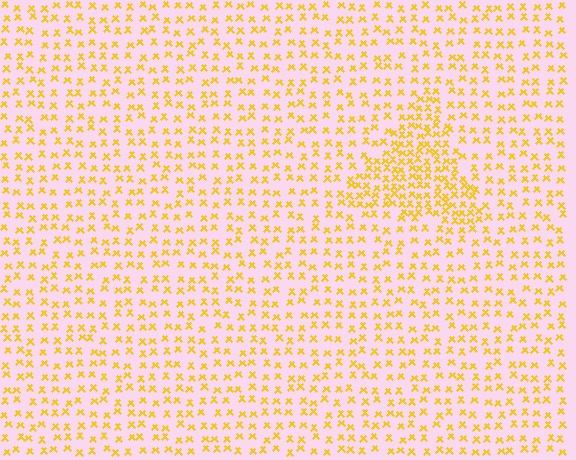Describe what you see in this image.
The image contains small yellow elements arranged at two different densities. A triangle-shaped region is visible where the elements are more densely packed than the surrounding area.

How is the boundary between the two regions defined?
The boundary is defined by a change in element density (approximately 2.0x ratio). All elements are the same color, size, and shape.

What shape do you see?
I see a triangle.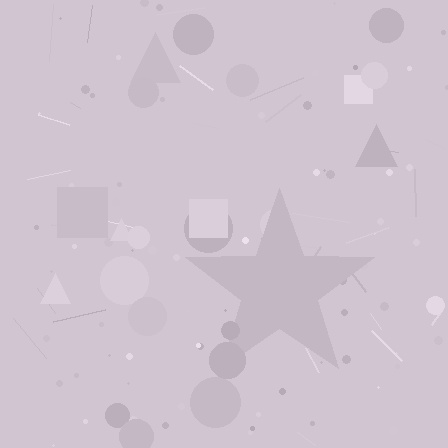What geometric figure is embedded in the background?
A star is embedded in the background.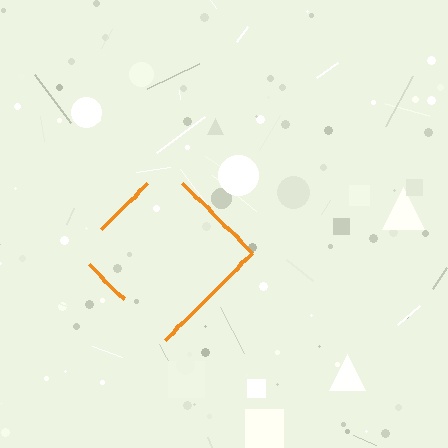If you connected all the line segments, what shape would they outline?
They would outline a diamond.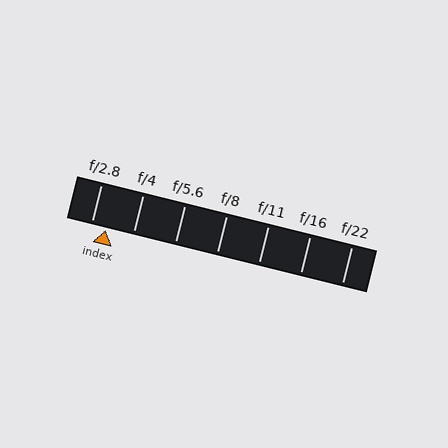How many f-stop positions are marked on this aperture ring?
There are 7 f-stop positions marked.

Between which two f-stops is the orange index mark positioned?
The index mark is between f/2.8 and f/4.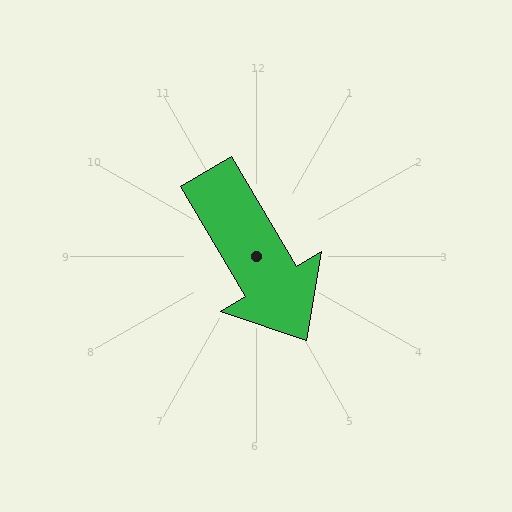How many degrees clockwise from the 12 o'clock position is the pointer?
Approximately 149 degrees.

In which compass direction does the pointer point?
Southeast.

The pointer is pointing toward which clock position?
Roughly 5 o'clock.